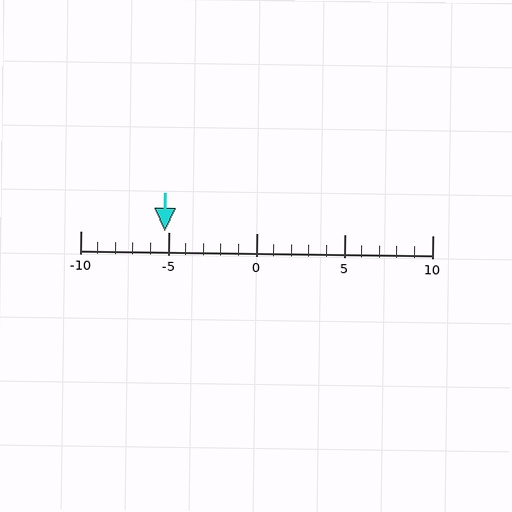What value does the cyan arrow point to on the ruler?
The cyan arrow points to approximately -5.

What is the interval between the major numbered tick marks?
The major tick marks are spaced 5 units apart.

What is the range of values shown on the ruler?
The ruler shows values from -10 to 10.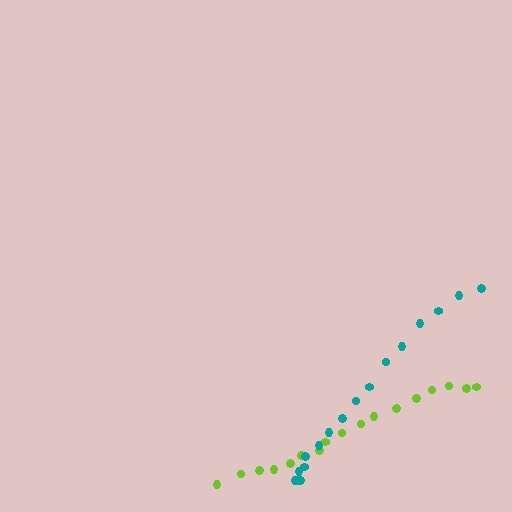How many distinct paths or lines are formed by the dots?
There are 2 distinct paths.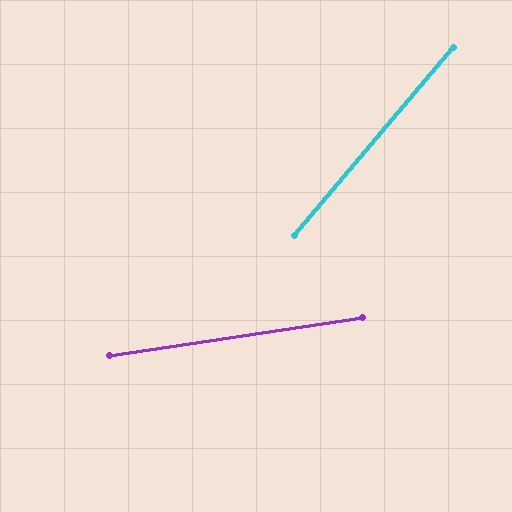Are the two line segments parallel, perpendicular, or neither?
Neither parallel nor perpendicular — they differ by about 41°.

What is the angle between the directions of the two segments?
Approximately 41 degrees.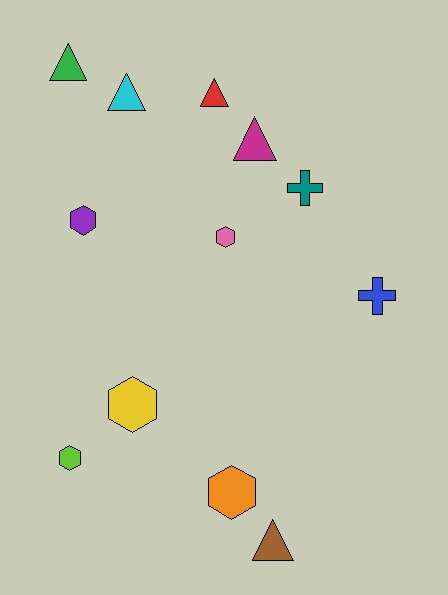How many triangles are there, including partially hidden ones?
There are 5 triangles.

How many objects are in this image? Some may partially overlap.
There are 12 objects.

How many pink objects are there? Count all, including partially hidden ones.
There is 1 pink object.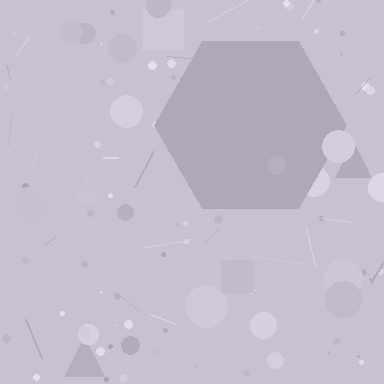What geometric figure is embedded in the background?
A hexagon is embedded in the background.